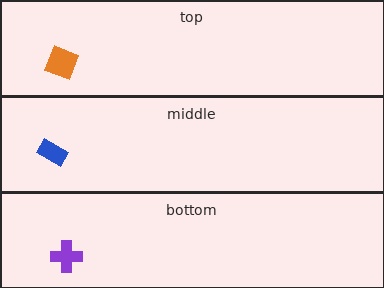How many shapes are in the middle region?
1.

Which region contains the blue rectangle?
The middle region.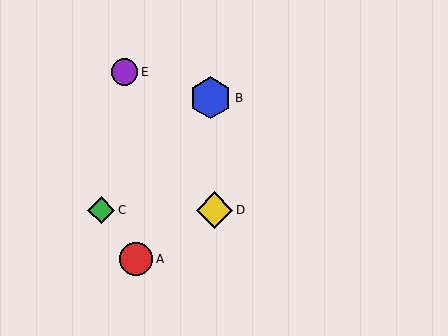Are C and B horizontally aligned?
No, C is at y≈210 and B is at y≈98.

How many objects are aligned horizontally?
2 objects (C, D) are aligned horizontally.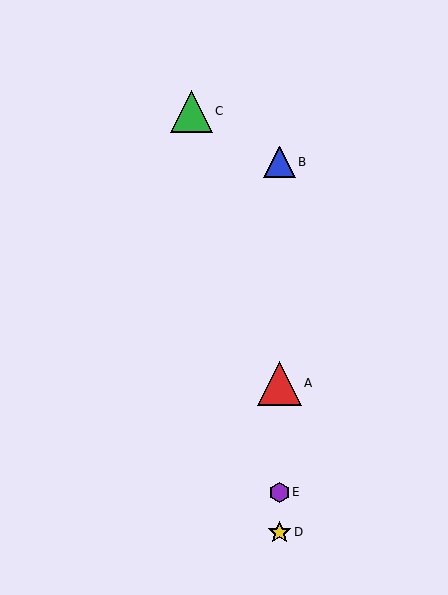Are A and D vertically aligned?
Yes, both are at x≈279.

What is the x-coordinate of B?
Object B is at x≈279.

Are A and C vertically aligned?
No, A is at x≈279 and C is at x≈191.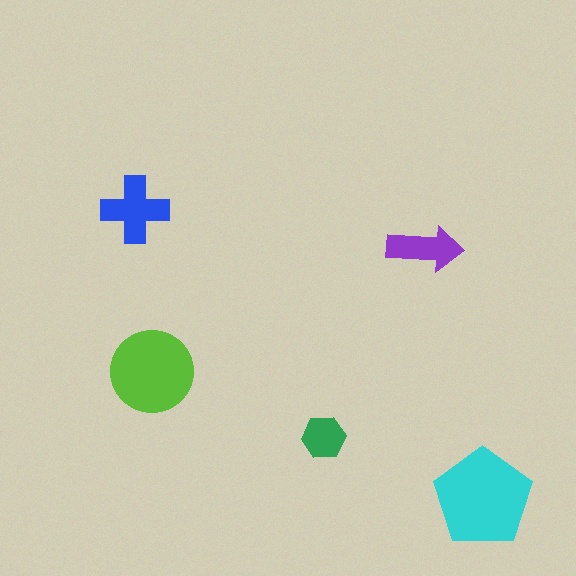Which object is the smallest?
The green hexagon.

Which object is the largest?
The cyan pentagon.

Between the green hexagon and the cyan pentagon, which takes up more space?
The cyan pentagon.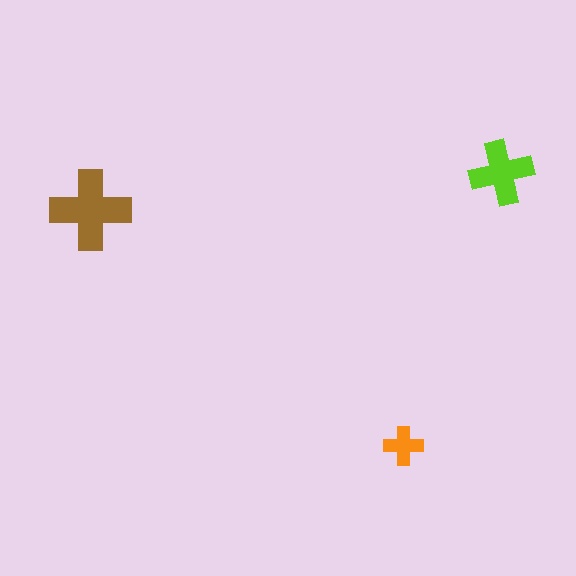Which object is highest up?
The lime cross is topmost.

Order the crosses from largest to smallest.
the brown one, the lime one, the orange one.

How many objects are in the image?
There are 3 objects in the image.